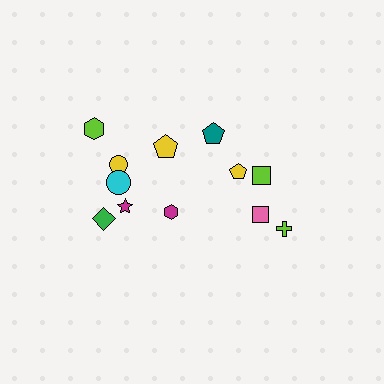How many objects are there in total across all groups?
There are 12 objects.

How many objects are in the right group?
There are 5 objects.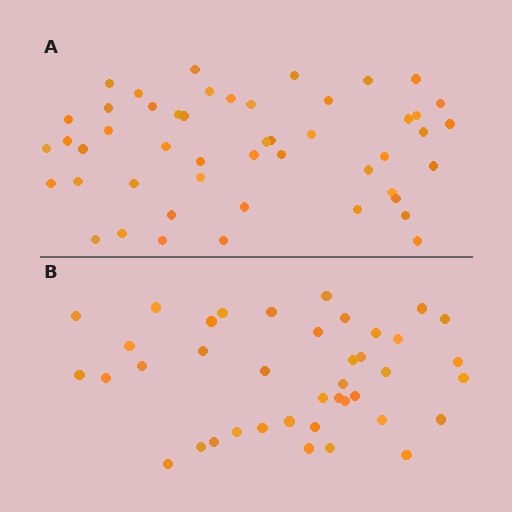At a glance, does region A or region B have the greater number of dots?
Region A (the top region) has more dots.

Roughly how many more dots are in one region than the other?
Region A has roughly 8 or so more dots than region B.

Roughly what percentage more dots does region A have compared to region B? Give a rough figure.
About 20% more.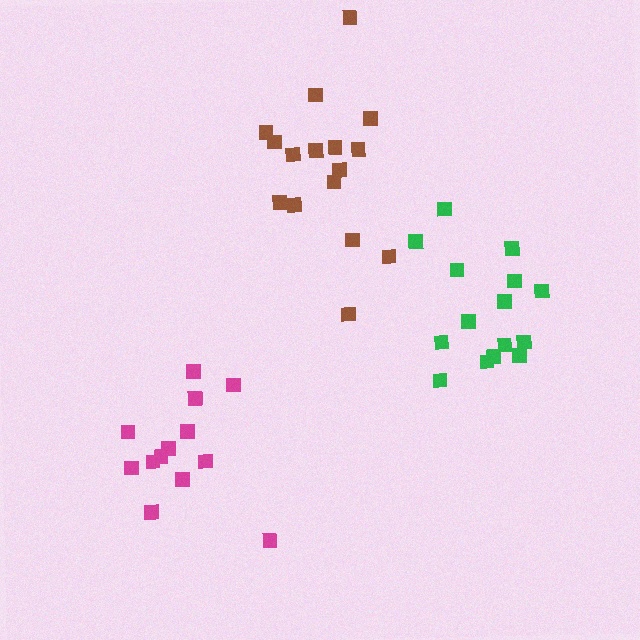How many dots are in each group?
Group 1: 15 dots, Group 2: 16 dots, Group 3: 13 dots (44 total).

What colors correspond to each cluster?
The clusters are colored: green, brown, magenta.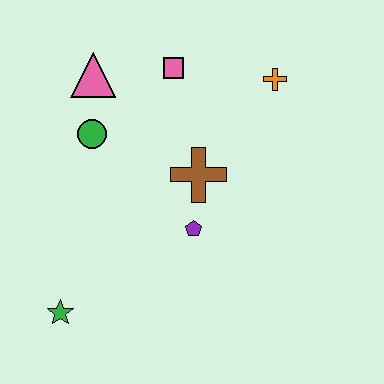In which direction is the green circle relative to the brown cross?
The green circle is to the left of the brown cross.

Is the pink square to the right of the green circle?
Yes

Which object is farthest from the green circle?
The orange cross is farthest from the green circle.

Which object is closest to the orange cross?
The pink square is closest to the orange cross.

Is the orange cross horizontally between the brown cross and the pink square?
No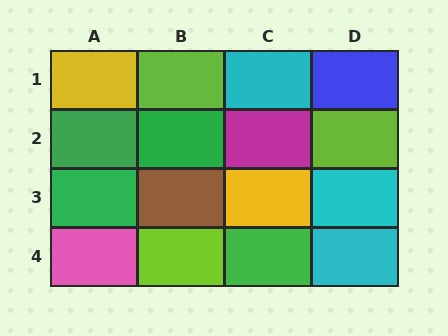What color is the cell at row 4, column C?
Green.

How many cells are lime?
3 cells are lime.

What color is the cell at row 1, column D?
Blue.